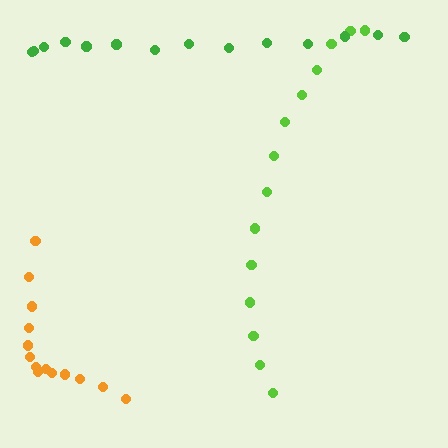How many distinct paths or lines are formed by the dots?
There are 3 distinct paths.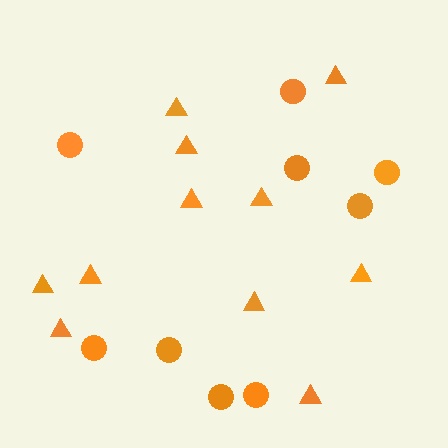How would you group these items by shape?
There are 2 groups: one group of triangles (11) and one group of circles (9).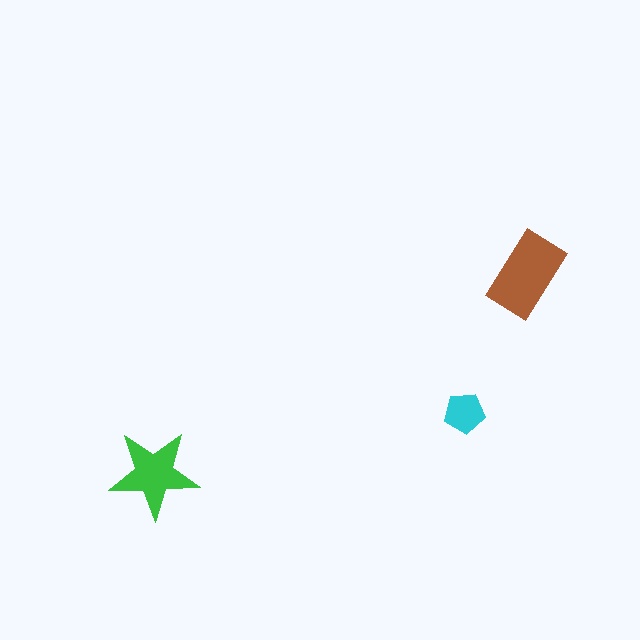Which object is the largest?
The brown rectangle.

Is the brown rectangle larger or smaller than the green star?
Larger.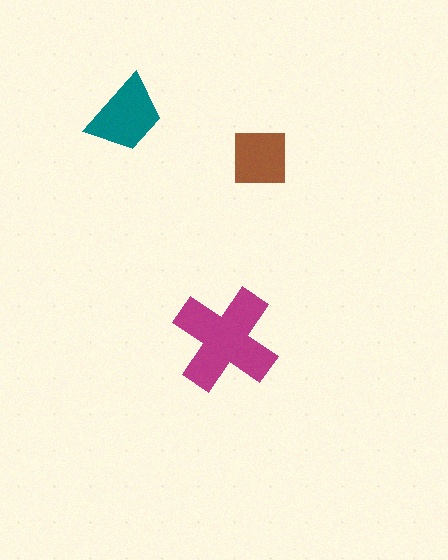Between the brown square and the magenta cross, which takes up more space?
The magenta cross.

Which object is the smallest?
The brown square.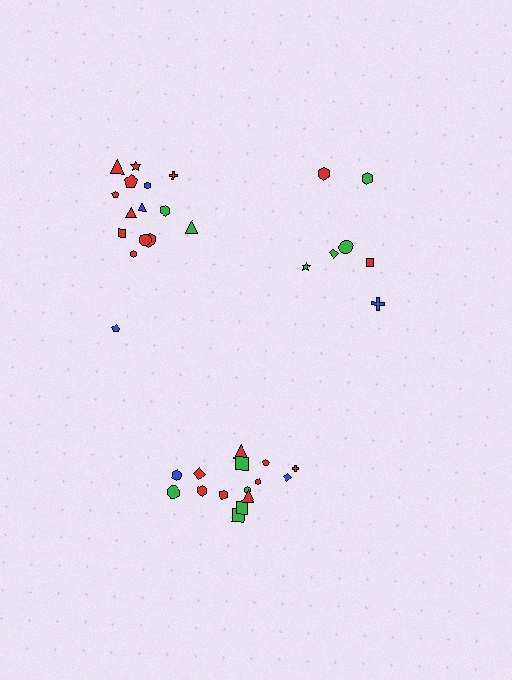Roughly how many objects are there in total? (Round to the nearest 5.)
Roughly 35 objects in total.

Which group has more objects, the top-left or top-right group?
The top-left group.